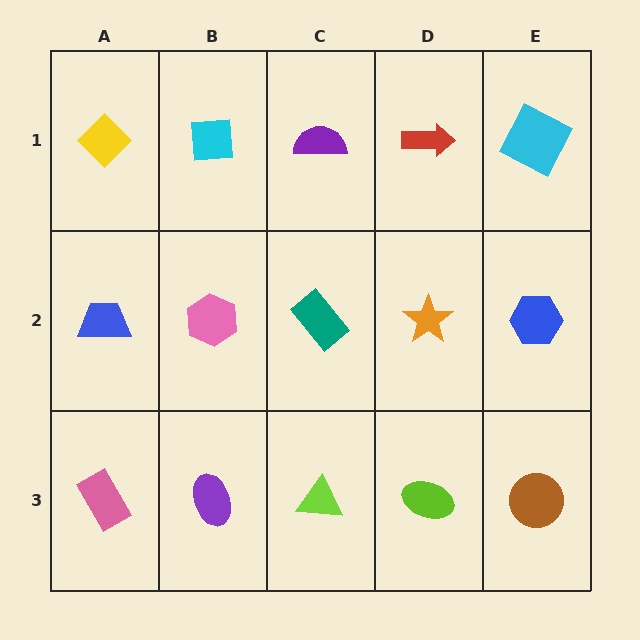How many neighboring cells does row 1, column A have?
2.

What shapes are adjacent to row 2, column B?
A cyan square (row 1, column B), a purple ellipse (row 3, column B), a blue trapezoid (row 2, column A), a teal rectangle (row 2, column C).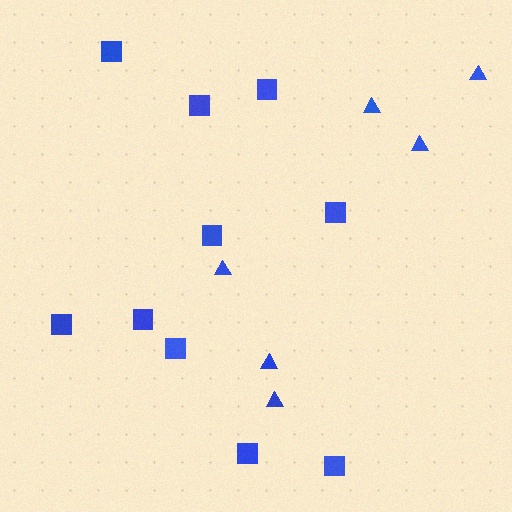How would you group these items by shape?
There are 2 groups: one group of triangles (6) and one group of squares (10).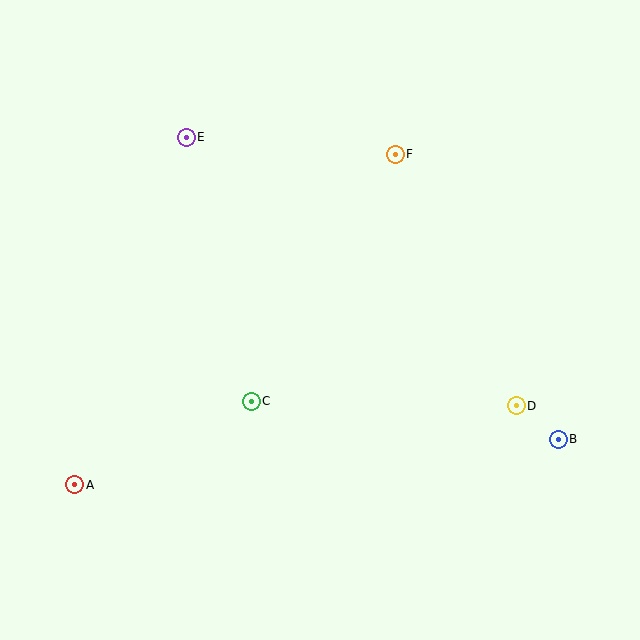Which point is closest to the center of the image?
Point C at (251, 401) is closest to the center.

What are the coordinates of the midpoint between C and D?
The midpoint between C and D is at (384, 403).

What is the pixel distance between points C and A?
The distance between C and A is 196 pixels.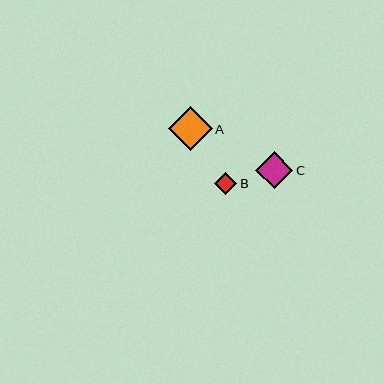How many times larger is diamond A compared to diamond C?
Diamond A is approximately 1.2 times the size of diamond C.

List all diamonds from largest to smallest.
From largest to smallest: A, C, B.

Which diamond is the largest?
Diamond A is the largest with a size of approximately 44 pixels.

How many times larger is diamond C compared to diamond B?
Diamond C is approximately 1.7 times the size of diamond B.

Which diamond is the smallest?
Diamond B is the smallest with a size of approximately 22 pixels.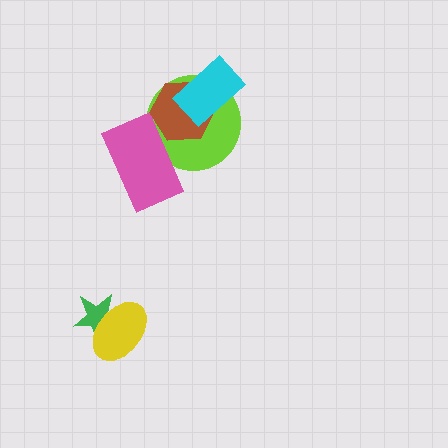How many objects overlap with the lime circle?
3 objects overlap with the lime circle.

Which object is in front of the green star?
The yellow ellipse is in front of the green star.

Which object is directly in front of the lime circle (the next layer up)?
The pink rectangle is directly in front of the lime circle.